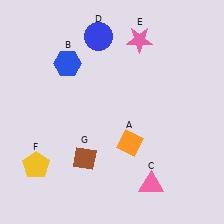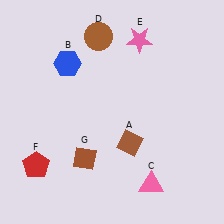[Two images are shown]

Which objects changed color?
A changed from orange to brown. D changed from blue to brown. F changed from yellow to red.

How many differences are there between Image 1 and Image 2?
There are 3 differences between the two images.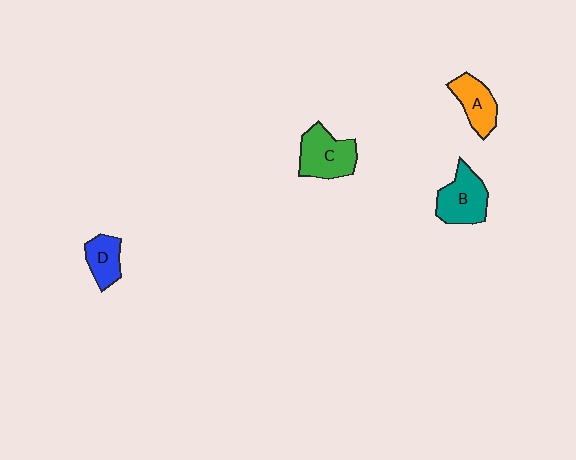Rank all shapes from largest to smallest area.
From largest to smallest: C (green), B (teal), A (orange), D (blue).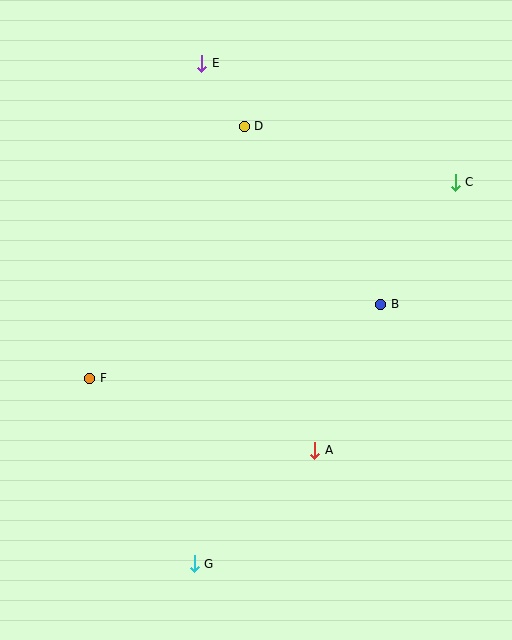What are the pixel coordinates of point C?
Point C is at (455, 182).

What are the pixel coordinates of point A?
Point A is at (315, 450).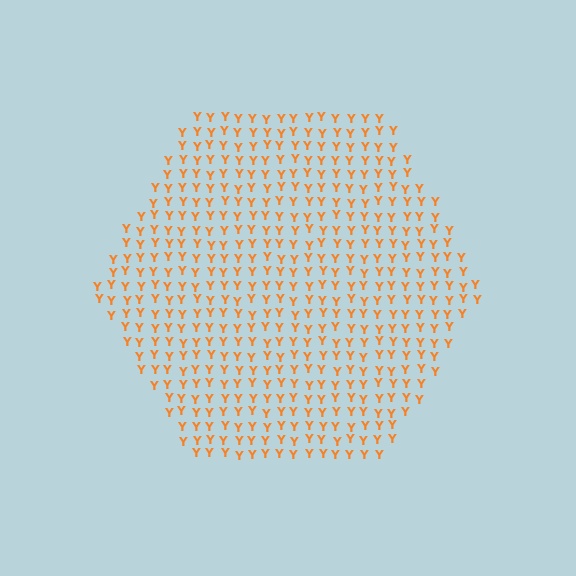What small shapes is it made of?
It is made of small letter Y's.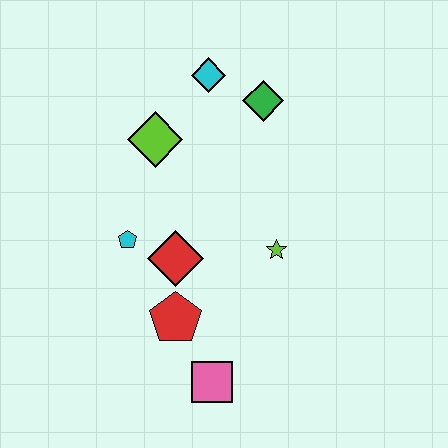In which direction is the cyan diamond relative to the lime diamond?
The cyan diamond is above the lime diamond.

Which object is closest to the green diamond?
The cyan diamond is closest to the green diamond.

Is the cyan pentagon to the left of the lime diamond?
Yes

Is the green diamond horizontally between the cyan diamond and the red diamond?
No